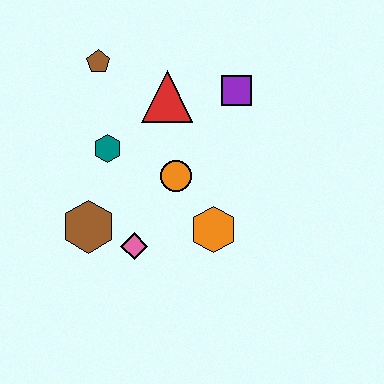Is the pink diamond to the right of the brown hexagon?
Yes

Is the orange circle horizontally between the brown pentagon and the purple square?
Yes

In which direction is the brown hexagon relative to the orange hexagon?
The brown hexagon is to the left of the orange hexagon.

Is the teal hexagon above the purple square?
No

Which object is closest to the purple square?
The red triangle is closest to the purple square.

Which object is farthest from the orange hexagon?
The brown pentagon is farthest from the orange hexagon.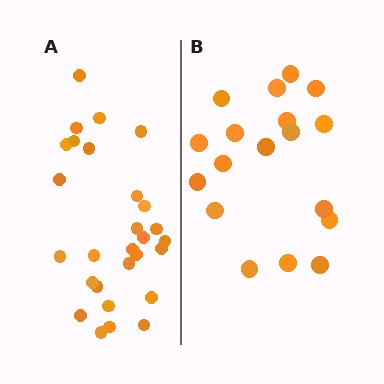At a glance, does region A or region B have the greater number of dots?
Region A (the left region) has more dots.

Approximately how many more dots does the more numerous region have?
Region A has roughly 10 or so more dots than region B.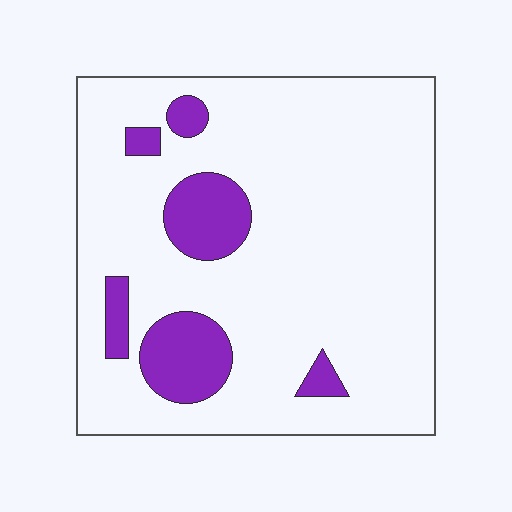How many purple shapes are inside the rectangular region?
6.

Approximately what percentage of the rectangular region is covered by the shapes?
Approximately 15%.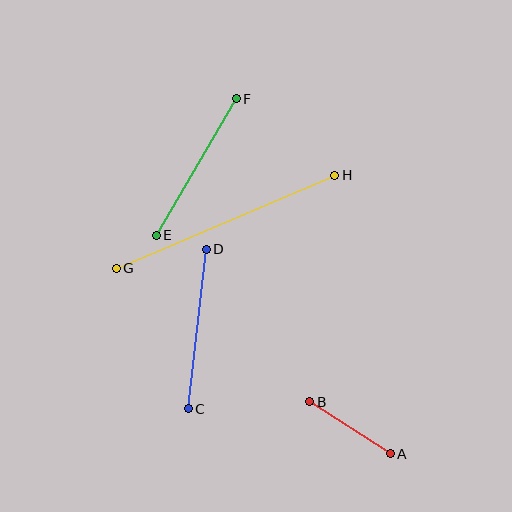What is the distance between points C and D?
The distance is approximately 160 pixels.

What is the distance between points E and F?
The distance is approximately 158 pixels.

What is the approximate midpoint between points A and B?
The midpoint is at approximately (350, 428) pixels.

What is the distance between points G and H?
The distance is approximately 237 pixels.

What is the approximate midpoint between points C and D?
The midpoint is at approximately (197, 329) pixels.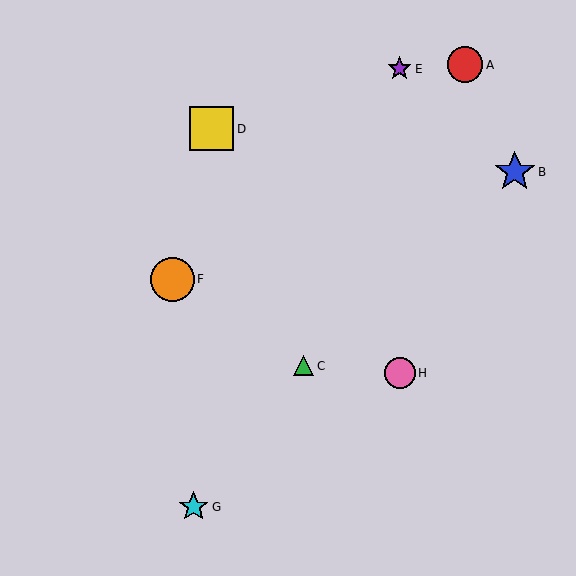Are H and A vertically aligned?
No, H is at x≈400 and A is at x≈465.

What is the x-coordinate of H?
Object H is at x≈400.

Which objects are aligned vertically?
Objects E, H are aligned vertically.